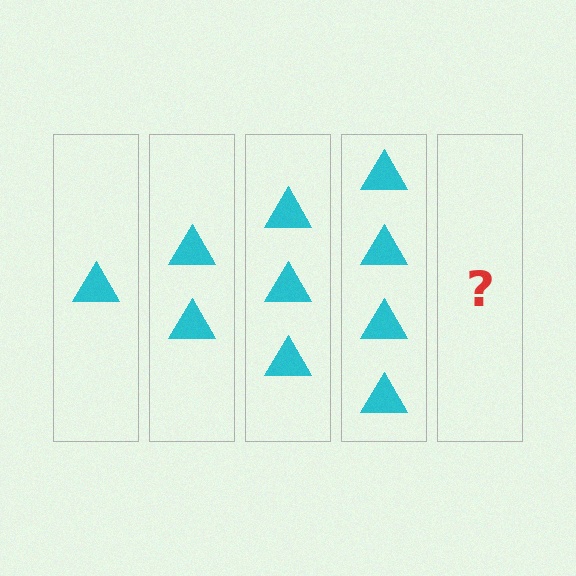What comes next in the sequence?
The next element should be 5 triangles.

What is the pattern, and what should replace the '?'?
The pattern is that each step adds one more triangle. The '?' should be 5 triangles.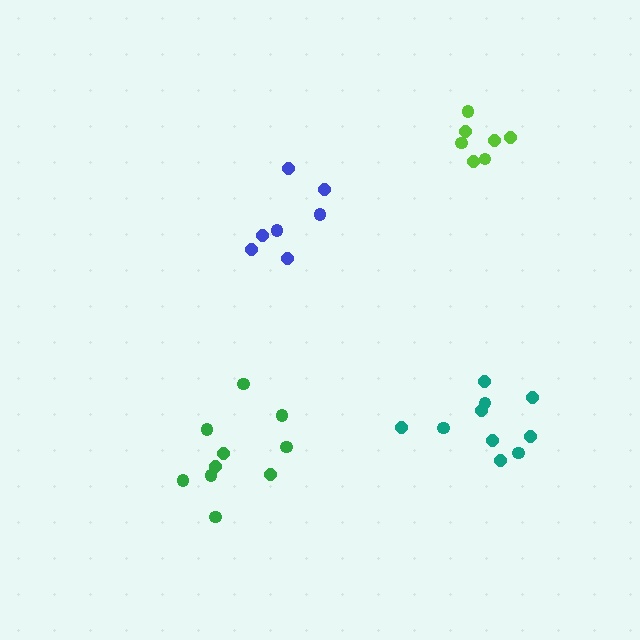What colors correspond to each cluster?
The clusters are colored: green, teal, blue, lime.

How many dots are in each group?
Group 1: 10 dots, Group 2: 10 dots, Group 3: 7 dots, Group 4: 7 dots (34 total).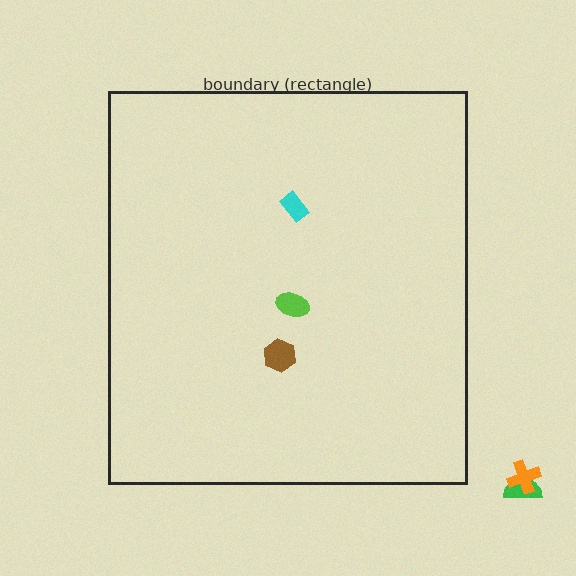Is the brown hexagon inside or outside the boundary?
Inside.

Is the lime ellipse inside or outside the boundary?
Inside.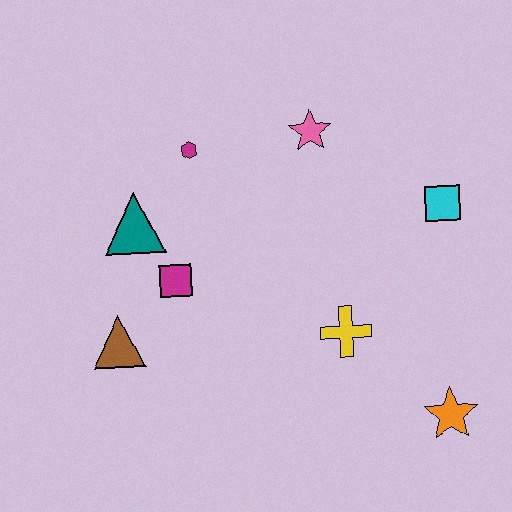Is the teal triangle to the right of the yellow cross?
No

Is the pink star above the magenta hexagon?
Yes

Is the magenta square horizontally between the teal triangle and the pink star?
Yes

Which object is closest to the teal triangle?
The magenta square is closest to the teal triangle.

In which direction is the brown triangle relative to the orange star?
The brown triangle is to the left of the orange star.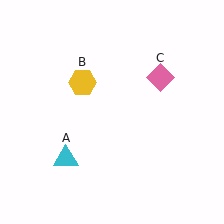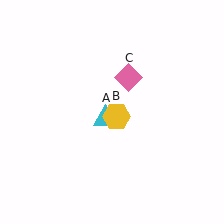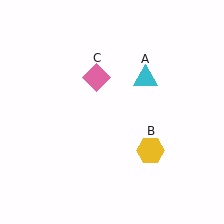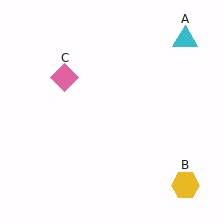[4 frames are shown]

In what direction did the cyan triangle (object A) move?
The cyan triangle (object A) moved up and to the right.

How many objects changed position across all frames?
3 objects changed position: cyan triangle (object A), yellow hexagon (object B), pink diamond (object C).